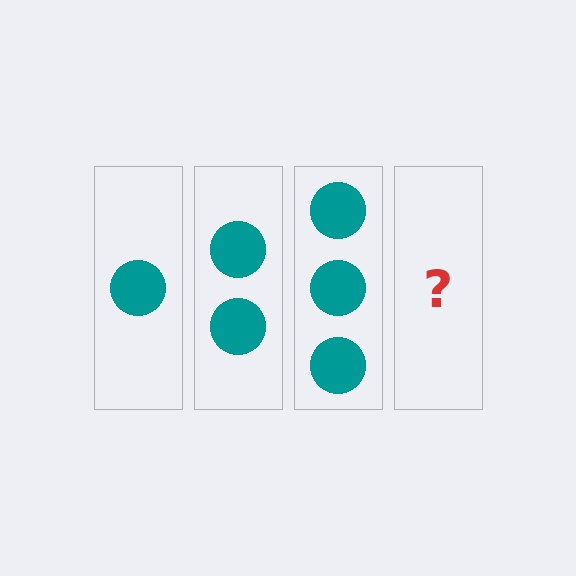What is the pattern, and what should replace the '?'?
The pattern is that each step adds one more circle. The '?' should be 4 circles.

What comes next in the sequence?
The next element should be 4 circles.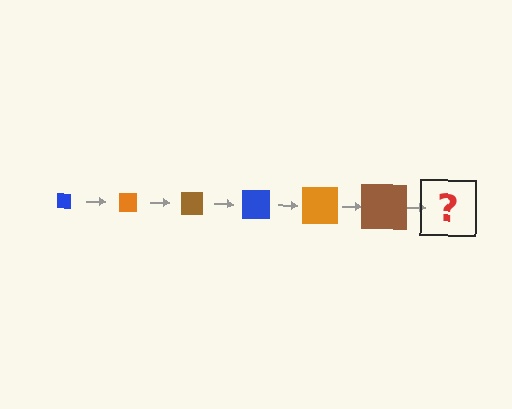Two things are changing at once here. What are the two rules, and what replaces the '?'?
The two rules are that the square grows larger each step and the color cycles through blue, orange, and brown. The '?' should be a blue square, larger than the previous one.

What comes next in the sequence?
The next element should be a blue square, larger than the previous one.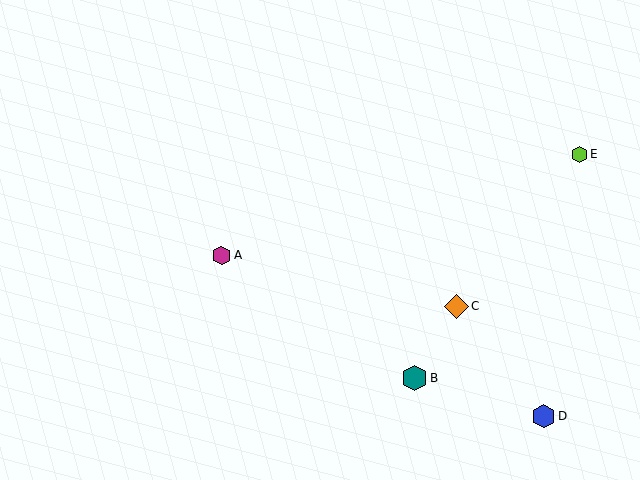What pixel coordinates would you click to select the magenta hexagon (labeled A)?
Click at (221, 255) to select the magenta hexagon A.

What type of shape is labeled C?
Shape C is an orange diamond.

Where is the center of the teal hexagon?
The center of the teal hexagon is at (414, 378).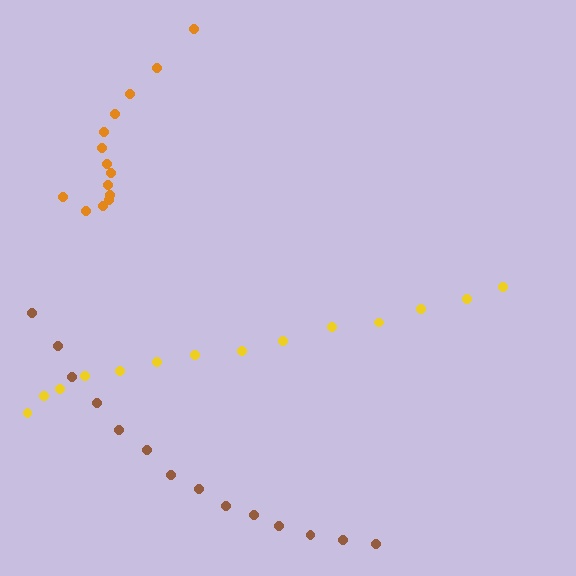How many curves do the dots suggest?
There are 3 distinct paths.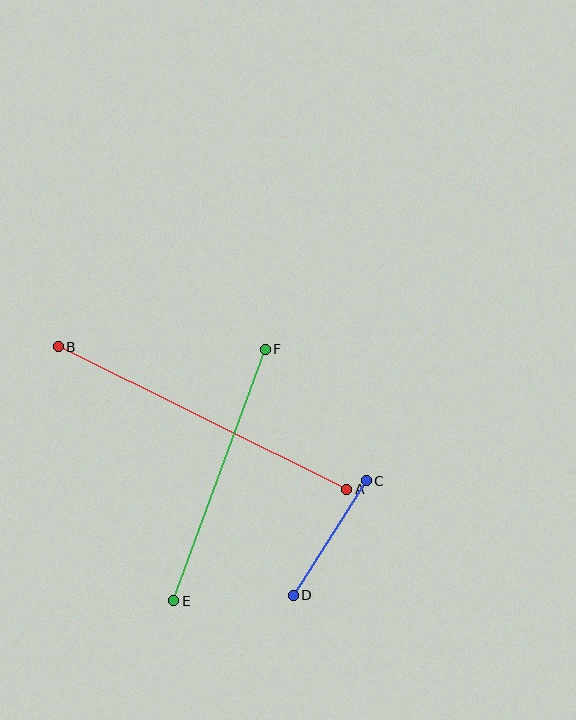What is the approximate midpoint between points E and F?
The midpoint is at approximately (220, 475) pixels.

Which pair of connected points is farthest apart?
Points A and B are farthest apart.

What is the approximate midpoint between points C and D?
The midpoint is at approximately (330, 538) pixels.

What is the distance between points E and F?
The distance is approximately 267 pixels.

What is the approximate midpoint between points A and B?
The midpoint is at approximately (203, 418) pixels.